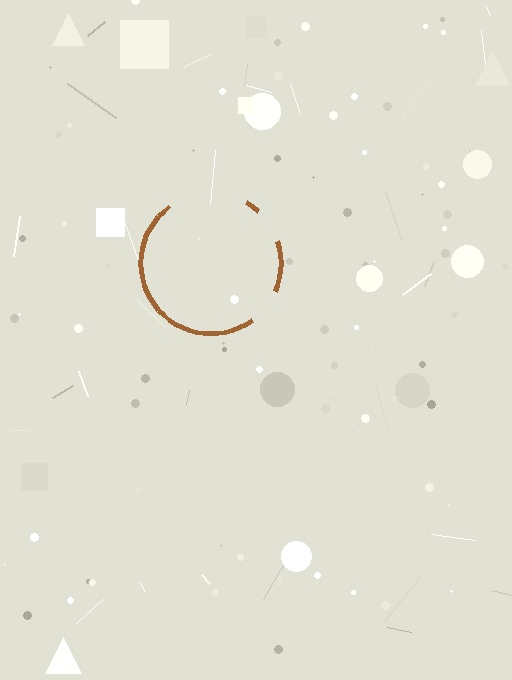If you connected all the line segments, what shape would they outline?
They would outline a circle.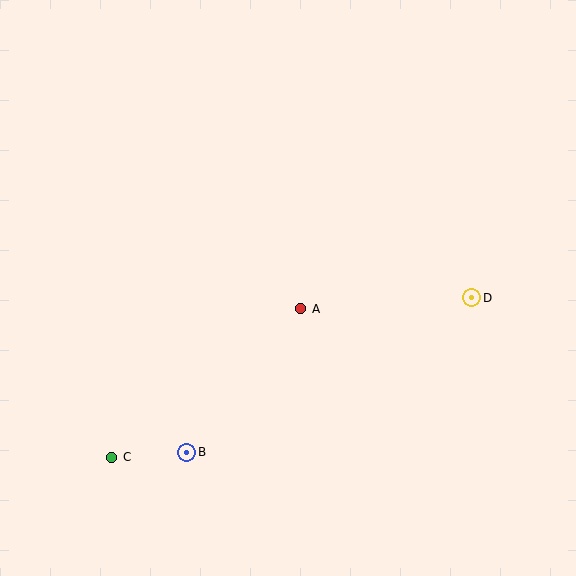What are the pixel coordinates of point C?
Point C is at (112, 457).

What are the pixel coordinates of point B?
Point B is at (187, 452).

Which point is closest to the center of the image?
Point A at (301, 309) is closest to the center.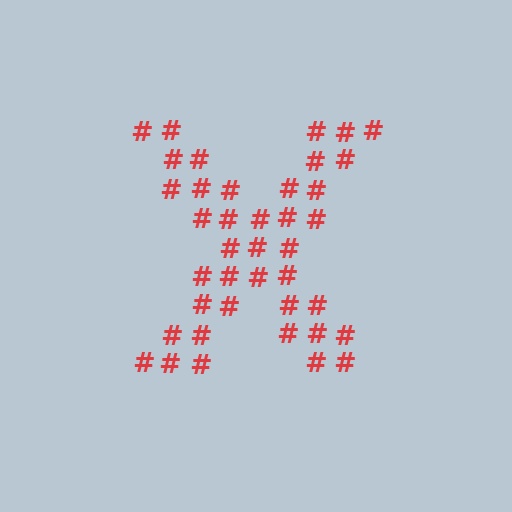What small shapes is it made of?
It is made of small hash symbols.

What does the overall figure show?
The overall figure shows the letter X.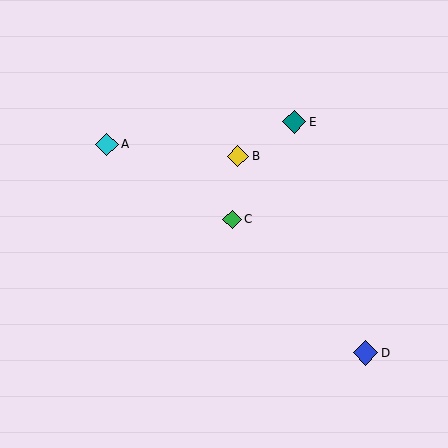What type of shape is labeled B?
Shape B is a yellow diamond.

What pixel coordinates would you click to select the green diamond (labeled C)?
Click at (232, 219) to select the green diamond C.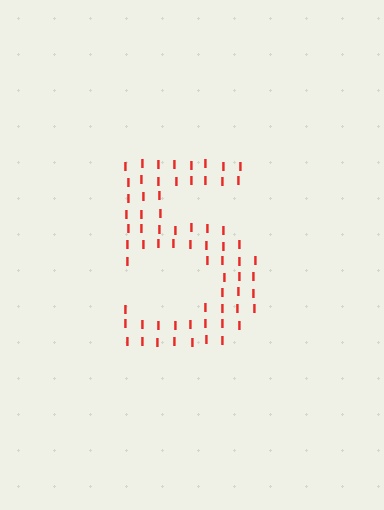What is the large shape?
The large shape is the digit 5.